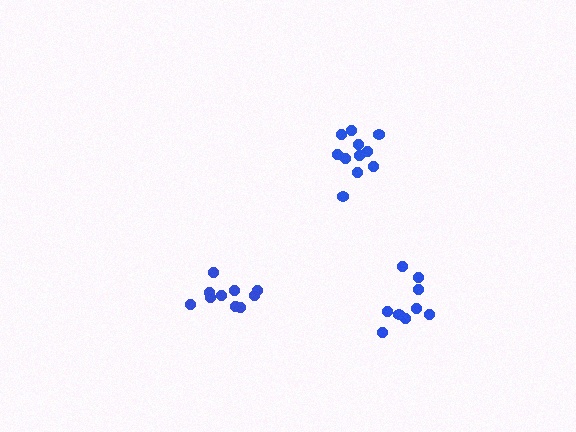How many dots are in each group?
Group 1: 10 dots, Group 2: 11 dots, Group 3: 9 dots (30 total).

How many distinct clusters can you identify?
There are 3 distinct clusters.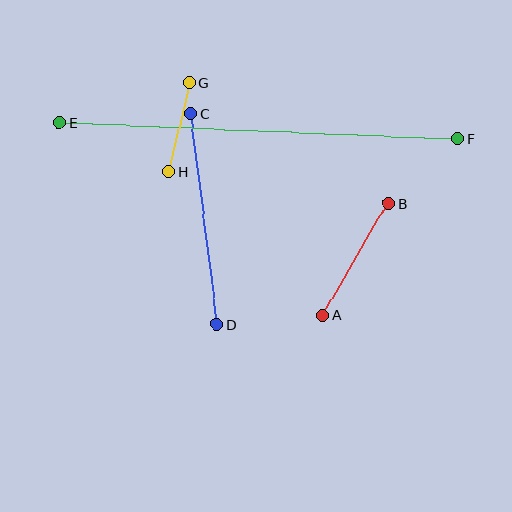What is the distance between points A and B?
The distance is approximately 129 pixels.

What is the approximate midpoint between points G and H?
The midpoint is at approximately (179, 127) pixels.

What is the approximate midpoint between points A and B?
The midpoint is at approximately (356, 259) pixels.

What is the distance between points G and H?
The distance is approximately 91 pixels.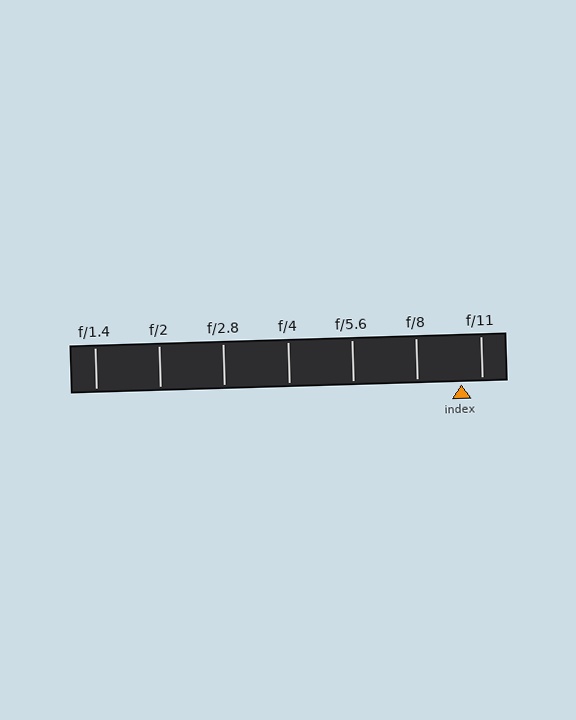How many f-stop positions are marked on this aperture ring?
There are 7 f-stop positions marked.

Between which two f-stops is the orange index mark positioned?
The index mark is between f/8 and f/11.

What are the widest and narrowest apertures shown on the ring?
The widest aperture shown is f/1.4 and the narrowest is f/11.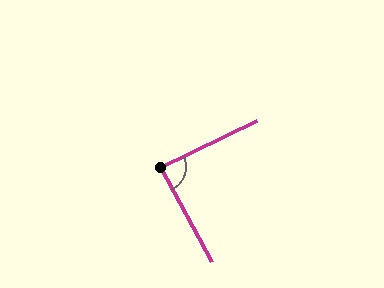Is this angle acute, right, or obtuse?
It is approximately a right angle.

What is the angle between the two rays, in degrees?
Approximately 87 degrees.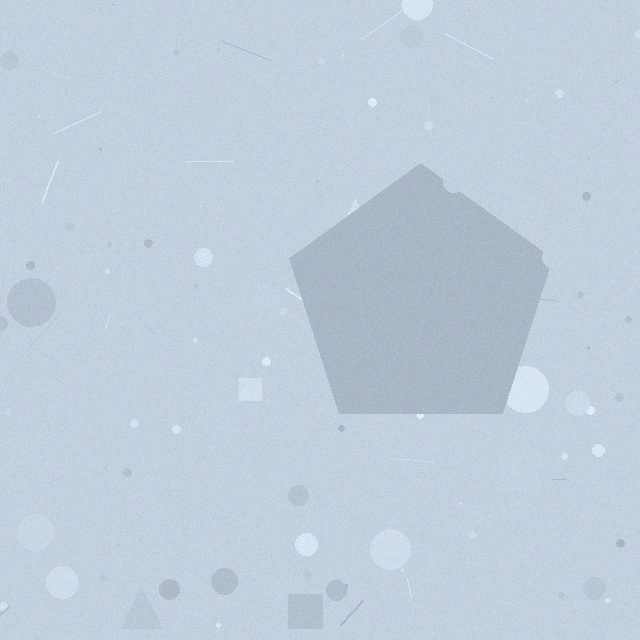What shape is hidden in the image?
A pentagon is hidden in the image.